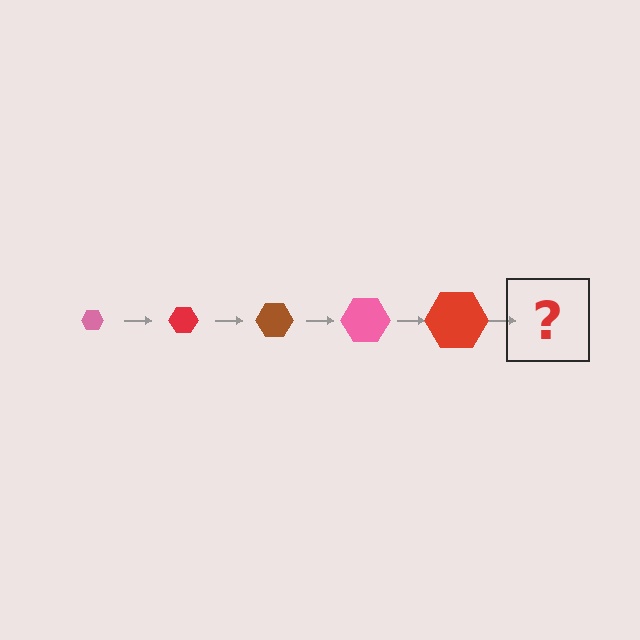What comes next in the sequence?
The next element should be a brown hexagon, larger than the previous one.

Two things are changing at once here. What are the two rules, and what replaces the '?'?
The two rules are that the hexagon grows larger each step and the color cycles through pink, red, and brown. The '?' should be a brown hexagon, larger than the previous one.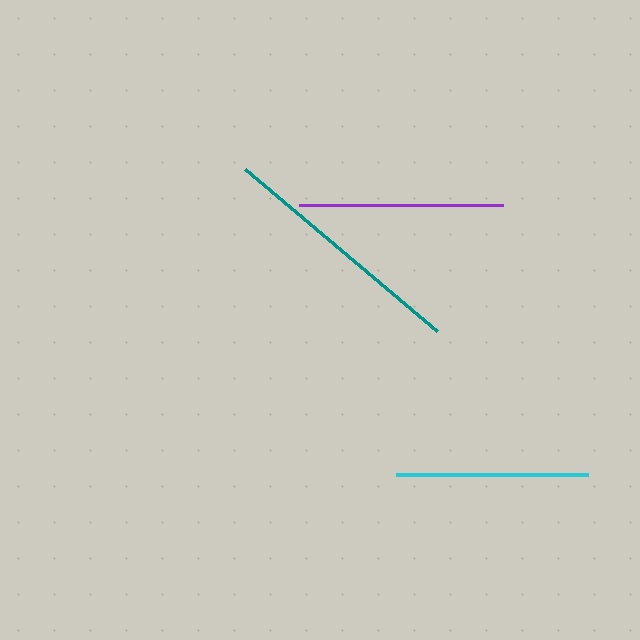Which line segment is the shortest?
The cyan line is the shortest at approximately 192 pixels.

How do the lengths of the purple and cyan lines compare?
The purple and cyan lines are approximately the same length.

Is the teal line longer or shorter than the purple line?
The teal line is longer than the purple line.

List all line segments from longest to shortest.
From longest to shortest: teal, purple, cyan.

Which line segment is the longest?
The teal line is the longest at approximately 251 pixels.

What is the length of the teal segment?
The teal segment is approximately 251 pixels long.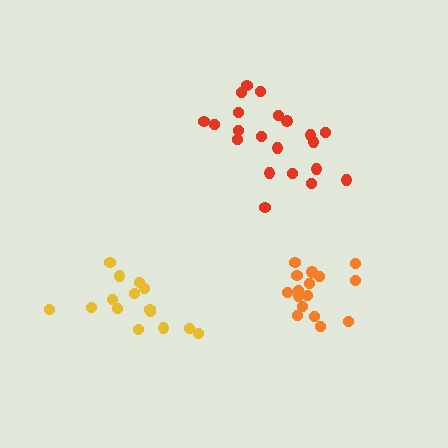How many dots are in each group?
Group 1: 16 dots, Group 2: 21 dots, Group 3: 15 dots (52 total).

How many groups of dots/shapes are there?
There are 3 groups.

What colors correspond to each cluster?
The clusters are colored: orange, red, yellow.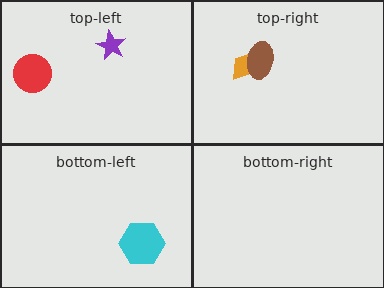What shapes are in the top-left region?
The purple star, the red circle.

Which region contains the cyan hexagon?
The bottom-left region.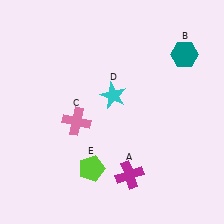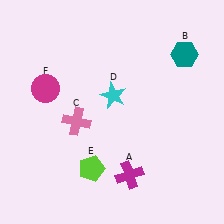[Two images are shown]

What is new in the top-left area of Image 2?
A magenta circle (F) was added in the top-left area of Image 2.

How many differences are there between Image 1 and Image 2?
There is 1 difference between the two images.